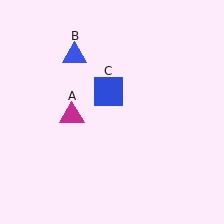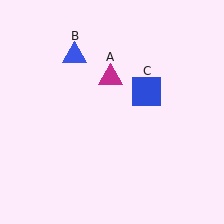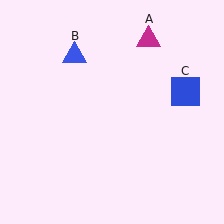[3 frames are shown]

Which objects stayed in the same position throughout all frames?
Blue triangle (object B) remained stationary.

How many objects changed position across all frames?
2 objects changed position: magenta triangle (object A), blue square (object C).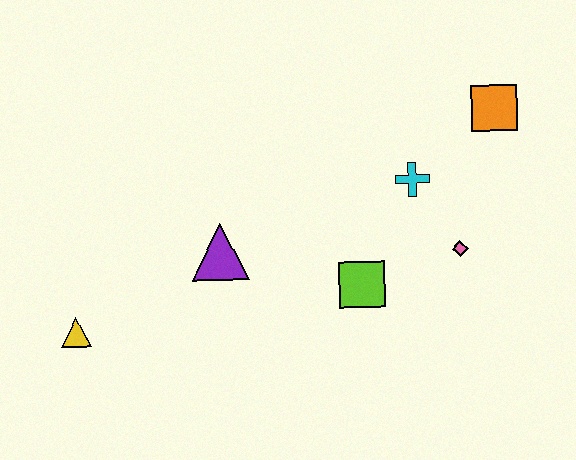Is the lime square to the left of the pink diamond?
Yes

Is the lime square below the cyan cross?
Yes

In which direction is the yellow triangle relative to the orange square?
The yellow triangle is to the left of the orange square.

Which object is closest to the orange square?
The cyan cross is closest to the orange square.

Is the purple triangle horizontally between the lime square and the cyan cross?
No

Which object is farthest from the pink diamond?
The yellow triangle is farthest from the pink diamond.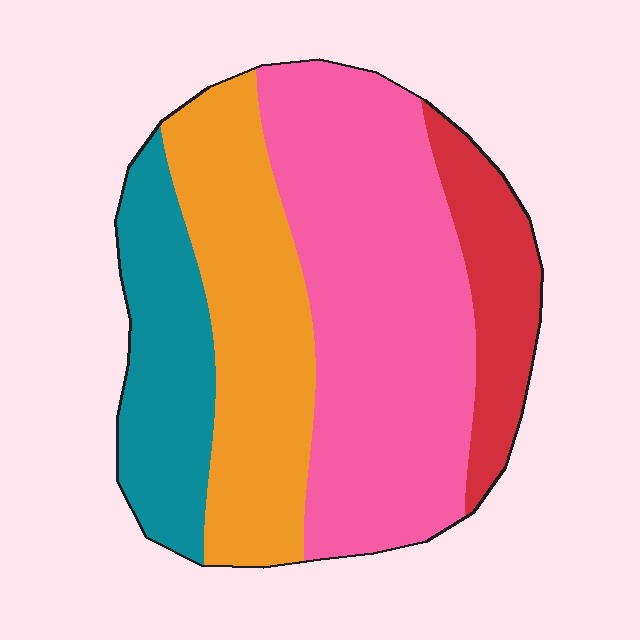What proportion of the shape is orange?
Orange covers 27% of the shape.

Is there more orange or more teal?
Orange.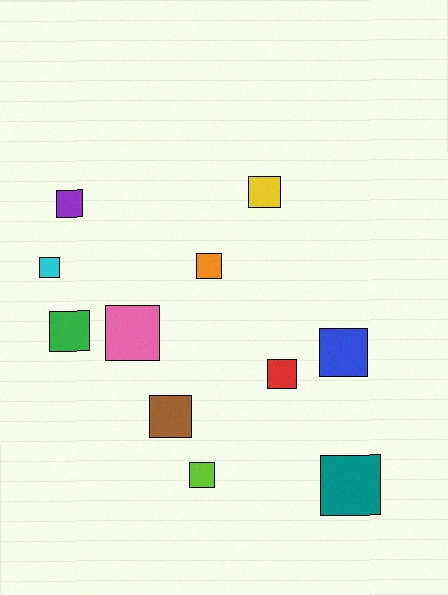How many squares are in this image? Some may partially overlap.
There are 11 squares.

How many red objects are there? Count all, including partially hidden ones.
There is 1 red object.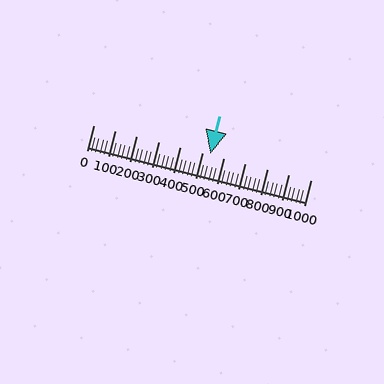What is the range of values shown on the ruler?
The ruler shows values from 0 to 1000.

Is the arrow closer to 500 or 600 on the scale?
The arrow is closer to 500.